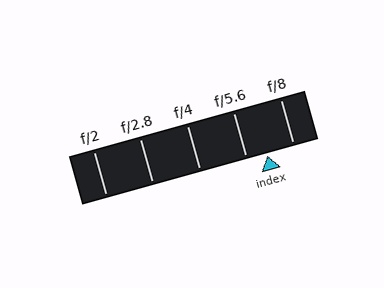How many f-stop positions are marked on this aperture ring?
There are 5 f-stop positions marked.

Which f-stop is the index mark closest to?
The index mark is closest to f/5.6.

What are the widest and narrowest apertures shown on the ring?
The widest aperture shown is f/2 and the narrowest is f/8.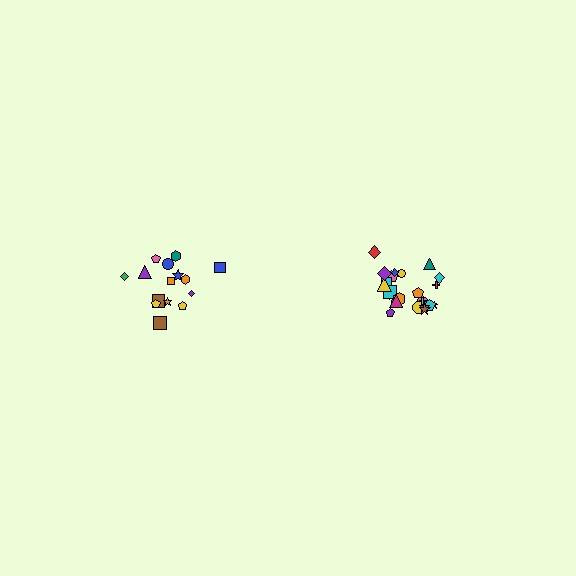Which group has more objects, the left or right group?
The right group.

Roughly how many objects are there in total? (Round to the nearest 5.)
Roughly 40 objects in total.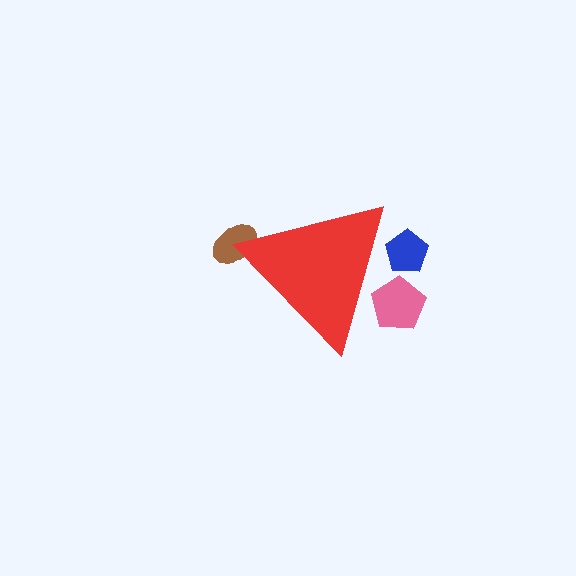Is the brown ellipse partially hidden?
Yes, the brown ellipse is partially hidden behind the red triangle.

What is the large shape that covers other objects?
A red triangle.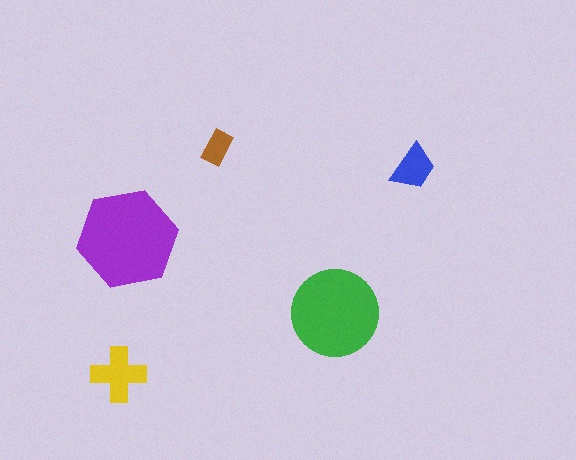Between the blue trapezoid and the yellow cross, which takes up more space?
The yellow cross.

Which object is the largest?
The purple hexagon.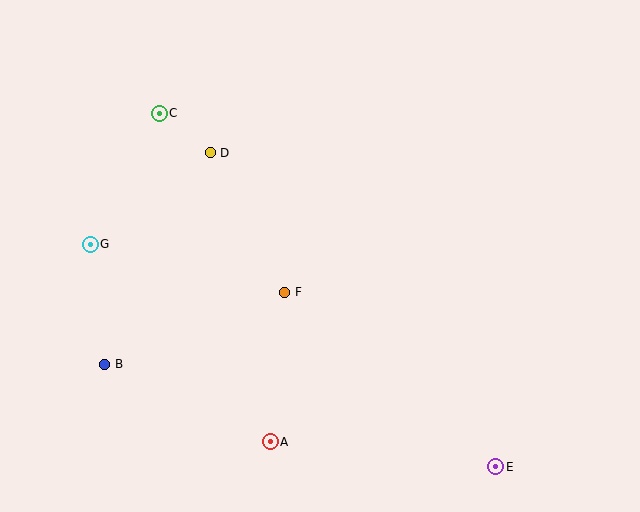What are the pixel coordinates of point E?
Point E is at (496, 467).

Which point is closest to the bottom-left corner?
Point B is closest to the bottom-left corner.